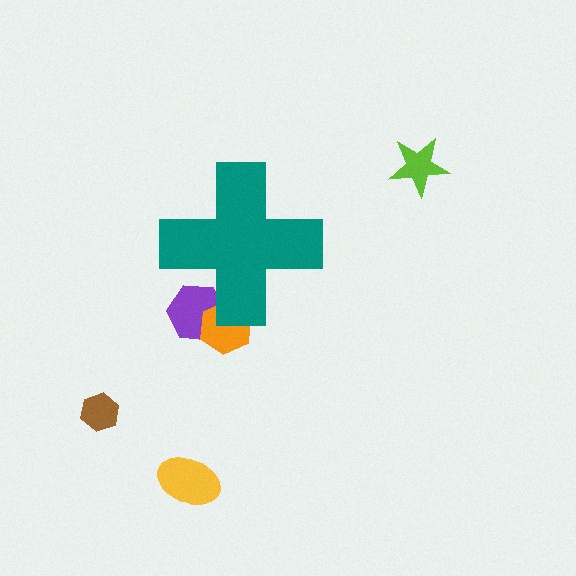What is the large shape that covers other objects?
A teal cross.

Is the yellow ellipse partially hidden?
No, the yellow ellipse is fully visible.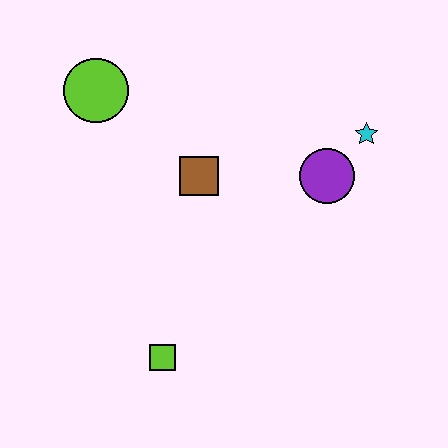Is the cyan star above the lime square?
Yes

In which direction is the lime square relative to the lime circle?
The lime square is below the lime circle.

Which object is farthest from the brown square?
The lime square is farthest from the brown square.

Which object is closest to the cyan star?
The purple circle is closest to the cyan star.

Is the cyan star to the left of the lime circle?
No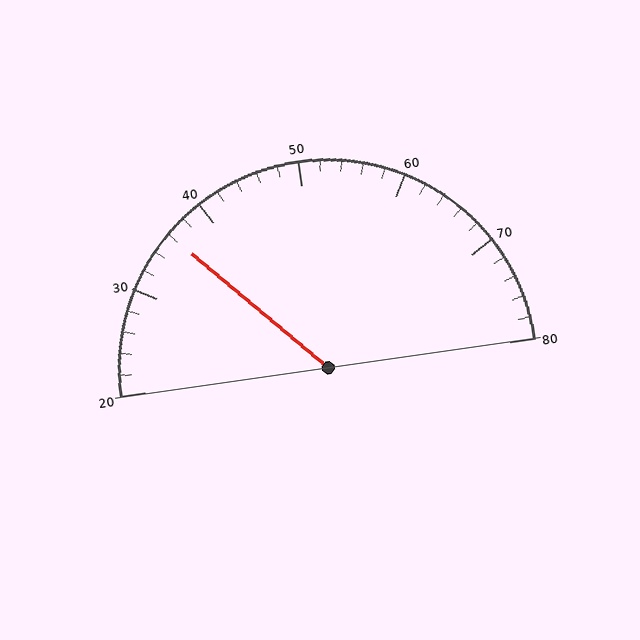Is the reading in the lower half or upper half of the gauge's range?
The reading is in the lower half of the range (20 to 80).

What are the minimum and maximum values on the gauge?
The gauge ranges from 20 to 80.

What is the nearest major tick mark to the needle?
The nearest major tick mark is 40.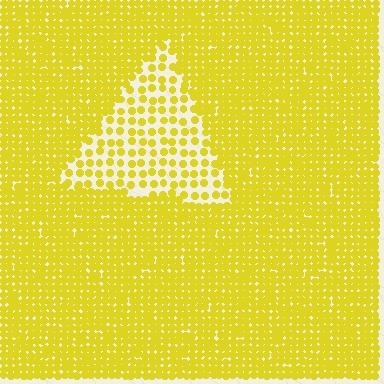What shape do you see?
I see a triangle.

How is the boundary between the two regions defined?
The boundary is defined by a change in element density (approximately 2.4x ratio). All elements are the same color, size, and shape.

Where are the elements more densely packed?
The elements are more densely packed outside the triangle boundary.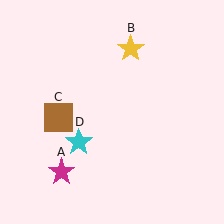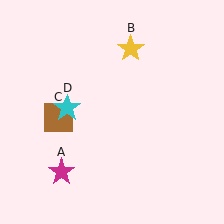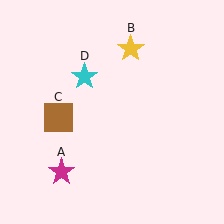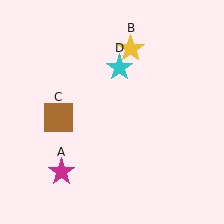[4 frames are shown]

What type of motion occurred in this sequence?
The cyan star (object D) rotated clockwise around the center of the scene.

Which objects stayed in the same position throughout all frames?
Magenta star (object A) and yellow star (object B) and brown square (object C) remained stationary.